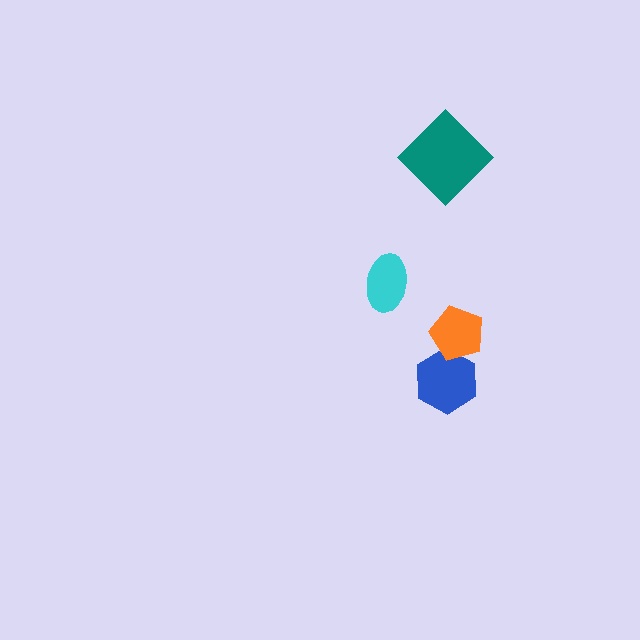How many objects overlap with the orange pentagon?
1 object overlaps with the orange pentagon.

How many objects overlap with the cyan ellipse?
0 objects overlap with the cyan ellipse.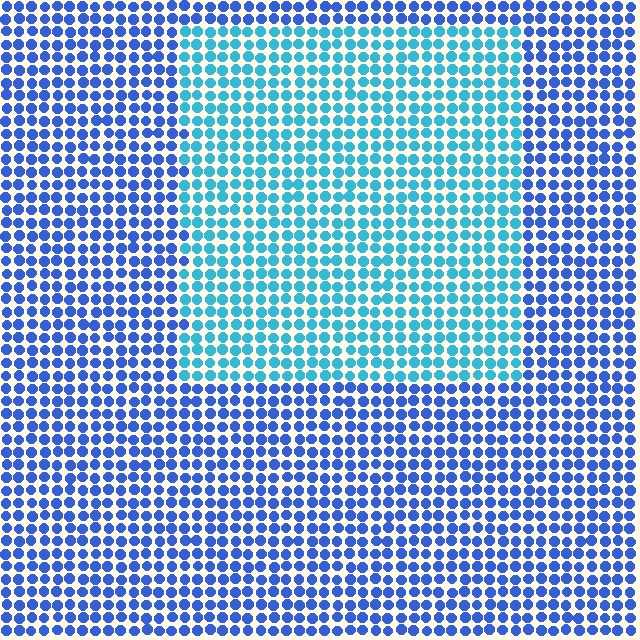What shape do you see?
I see a rectangle.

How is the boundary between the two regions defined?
The boundary is defined purely by a slight shift in hue (about 34 degrees). Spacing, size, and orientation are identical on both sides.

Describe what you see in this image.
The image is filled with small blue elements in a uniform arrangement. A rectangle-shaped region is visible where the elements are tinted to a slightly different hue, forming a subtle color boundary.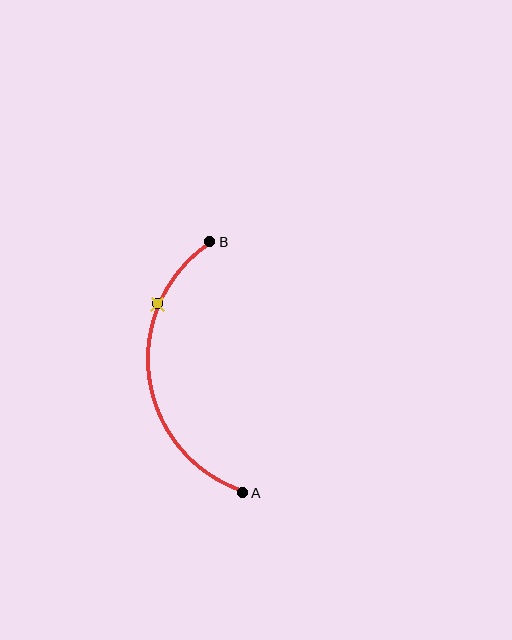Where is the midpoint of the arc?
The arc midpoint is the point on the curve farthest from the straight line joining A and B. It sits to the left of that line.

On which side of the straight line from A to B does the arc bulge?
The arc bulges to the left of the straight line connecting A and B.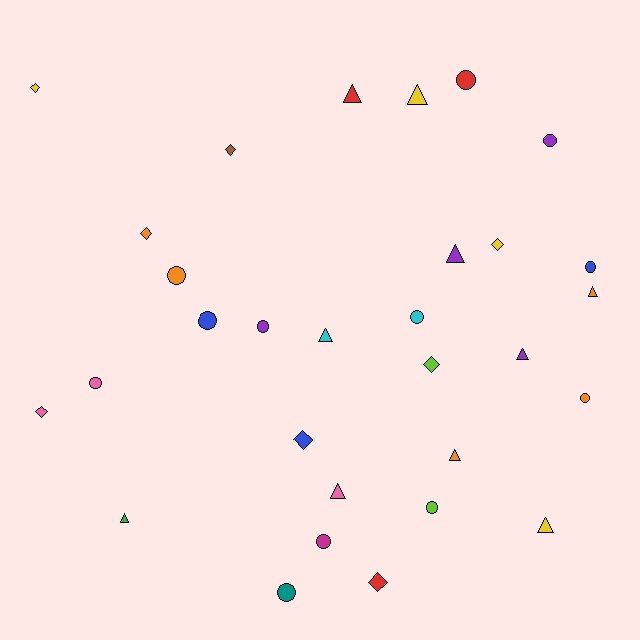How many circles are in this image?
There are 12 circles.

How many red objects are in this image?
There are 3 red objects.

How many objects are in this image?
There are 30 objects.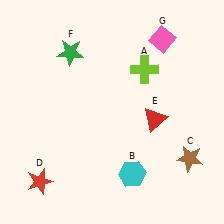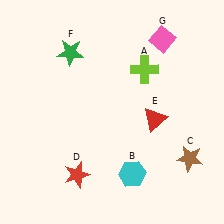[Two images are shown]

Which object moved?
The red star (D) moved right.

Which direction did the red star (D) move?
The red star (D) moved right.